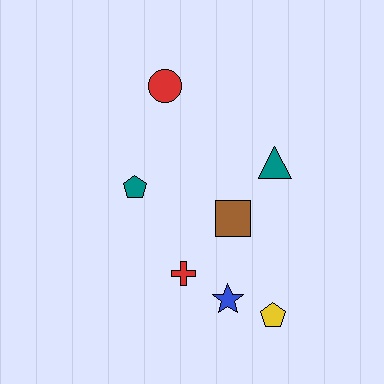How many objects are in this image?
There are 7 objects.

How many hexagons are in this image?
There are no hexagons.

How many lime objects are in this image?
There are no lime objects.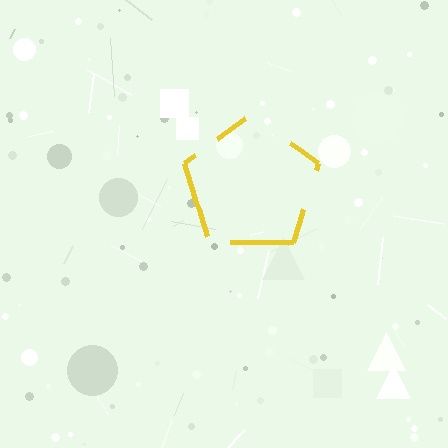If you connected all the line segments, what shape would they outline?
They would outline a pentagon.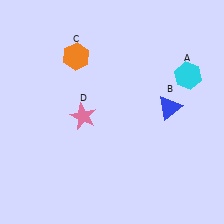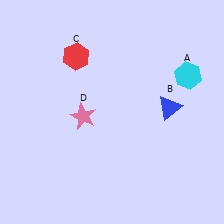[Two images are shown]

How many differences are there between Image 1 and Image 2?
There is 1 difference between the two images.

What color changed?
The hexagon (C) changed from orange in Image 1 to red in Image 2.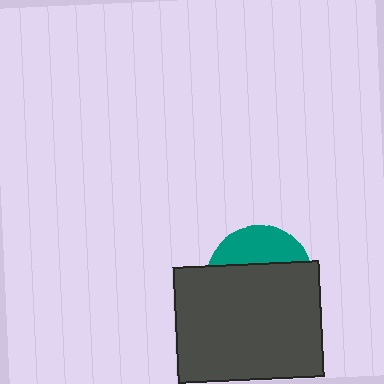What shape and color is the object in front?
The object in front is a dark gray rectangle.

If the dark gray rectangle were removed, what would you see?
You would see the complete teal circle.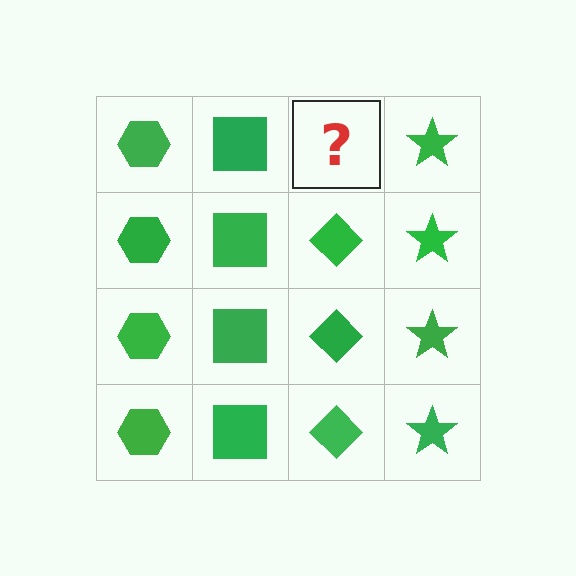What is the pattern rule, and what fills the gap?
The rule is that each column has a consistent shape. The gap should be filled with a green diamond.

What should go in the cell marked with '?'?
The missing cell should contain a green diamond.